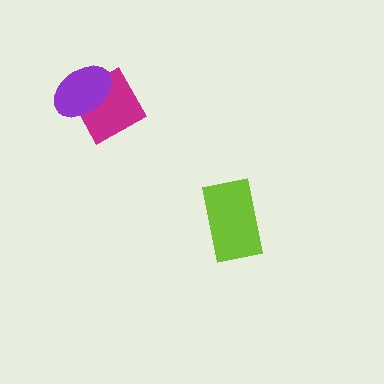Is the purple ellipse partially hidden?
No, no other shape covers it.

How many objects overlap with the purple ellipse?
1 object overlaps with the purple ellipse.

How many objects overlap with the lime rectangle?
0 objects overlap with the lime rectangle.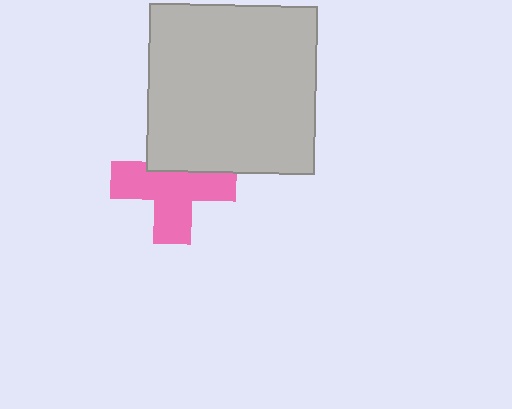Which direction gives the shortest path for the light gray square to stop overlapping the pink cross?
Moving up gives the shortest separation.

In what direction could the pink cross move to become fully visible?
The pink cross could move down. That would shift it out from behind the light gray square entirely.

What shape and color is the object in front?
The object in front is a light gray square.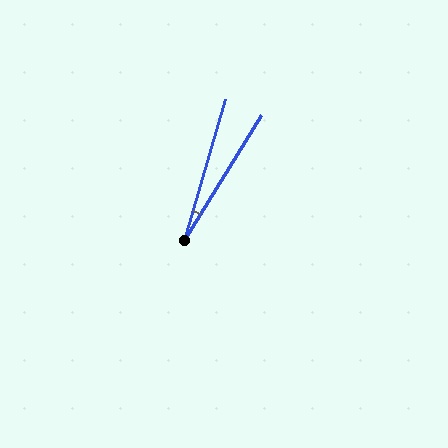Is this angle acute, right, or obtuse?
It is acute.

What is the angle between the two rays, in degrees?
Approximately 15 degrees.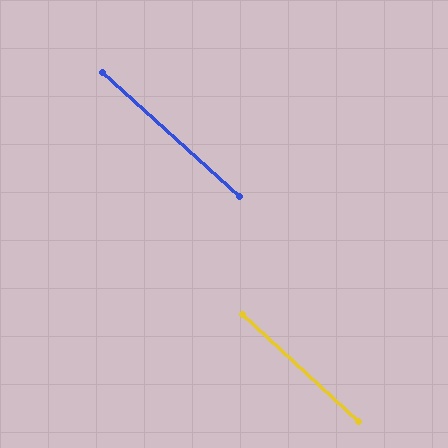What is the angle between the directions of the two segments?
Approximately 1 degree.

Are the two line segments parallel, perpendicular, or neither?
Parallel — their directions differ by only 0.7°.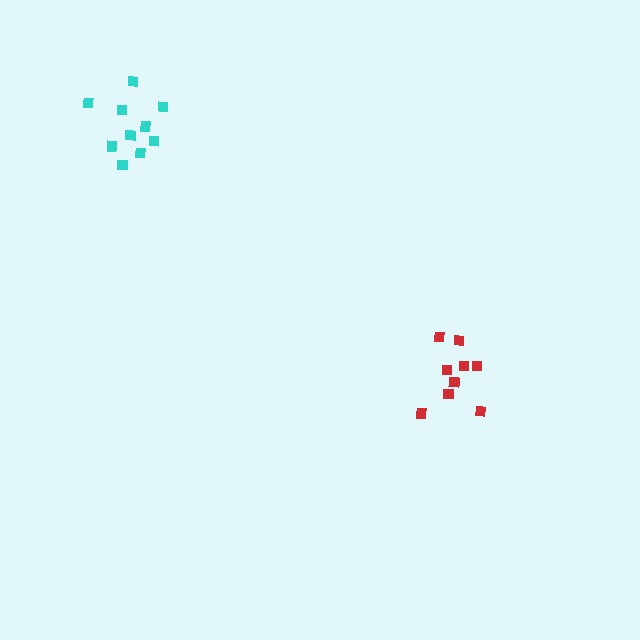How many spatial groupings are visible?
There are 2 spatial groupings.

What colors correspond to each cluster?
The clusters are colored: cyan, red.